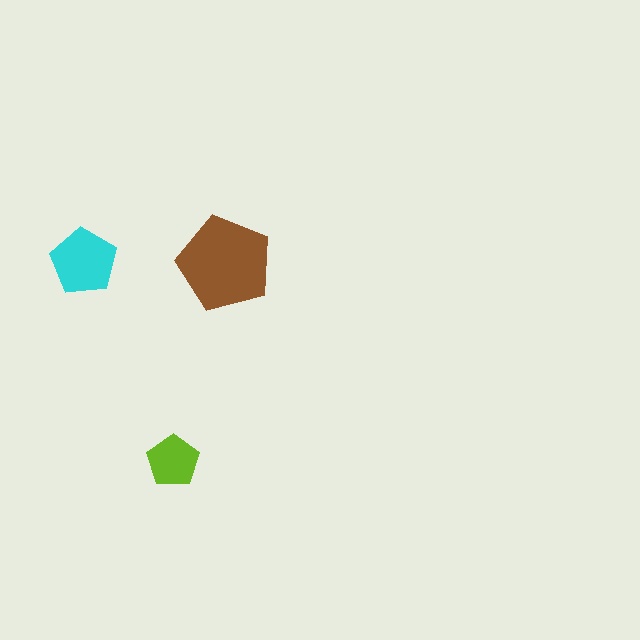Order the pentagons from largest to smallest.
the brown one, the cyan one, the lime one.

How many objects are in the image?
There are 3 objects in the image.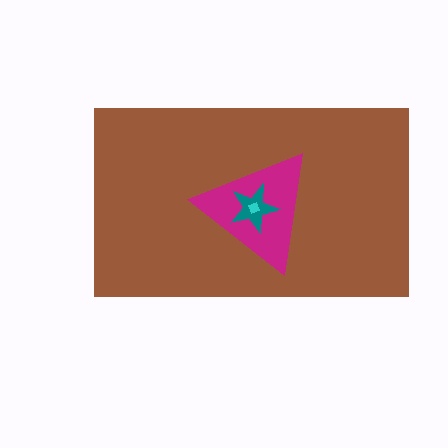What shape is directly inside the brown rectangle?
The magenta triangle.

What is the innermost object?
The cyan diamond.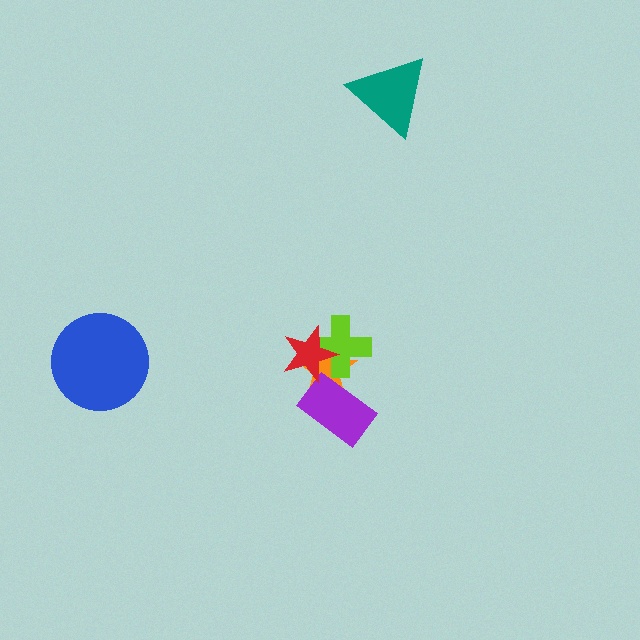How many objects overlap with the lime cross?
2 objects overlap with the lime cross.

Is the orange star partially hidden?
Yes, it is partially covered by another shape.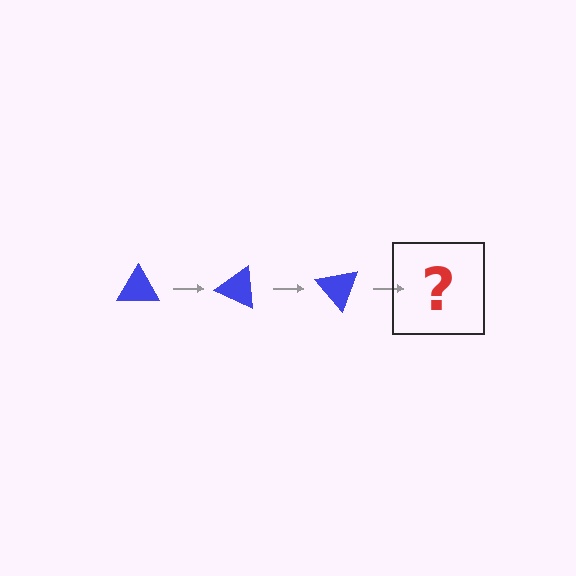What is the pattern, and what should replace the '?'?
The pattern is that the triangle rotates 25 degrees each step. The '?' should be a blue triangle rotated 75 degrees.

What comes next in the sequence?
The next element should be a blue triangle rotated 75 degrees.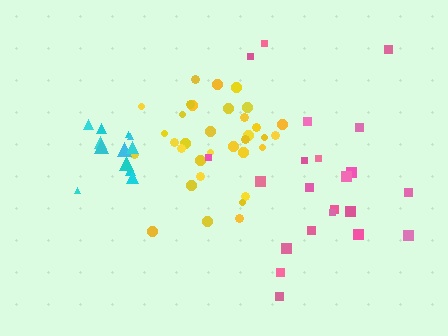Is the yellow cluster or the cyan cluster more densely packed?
Yellow.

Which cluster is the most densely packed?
Yellow.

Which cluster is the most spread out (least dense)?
Pink.